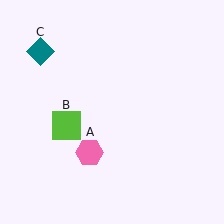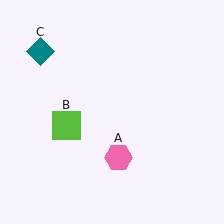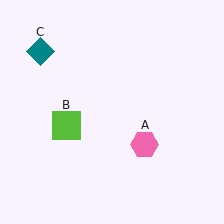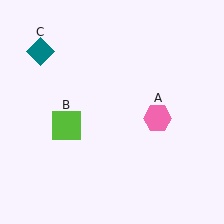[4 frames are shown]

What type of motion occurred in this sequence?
The pink hexagon (object A) rotated counterclockwise around the center of the scene.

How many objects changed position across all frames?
1 object changed position: pink hexagon (object A).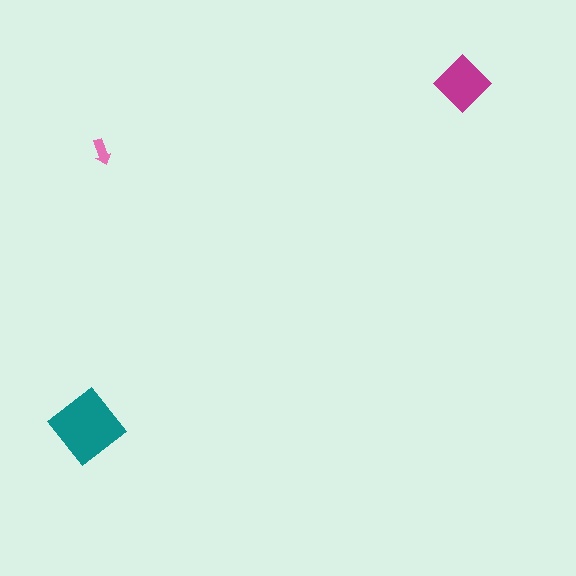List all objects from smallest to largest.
The pink arrow, the magenta diamond, the teal diamond.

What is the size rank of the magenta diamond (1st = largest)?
2nd.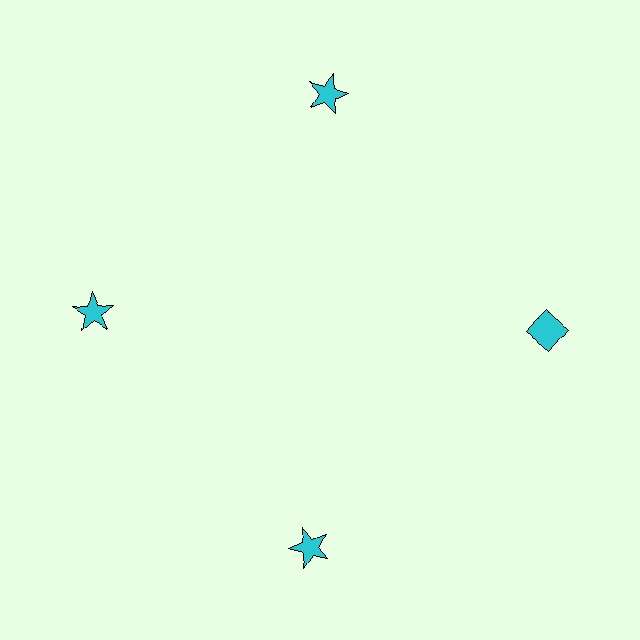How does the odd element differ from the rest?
It has a different shape: diamond instead of star.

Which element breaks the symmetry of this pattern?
The cyan diamond at roughly the 3 o'clock position breaks the symmetry. All other shapes are cyan stars.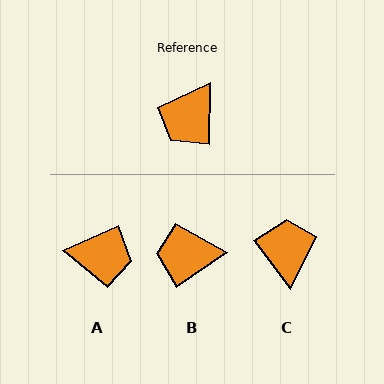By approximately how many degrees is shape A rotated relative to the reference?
Approximately 115 degrees counter-clockwise.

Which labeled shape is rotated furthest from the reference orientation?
C, about 142 degrees away.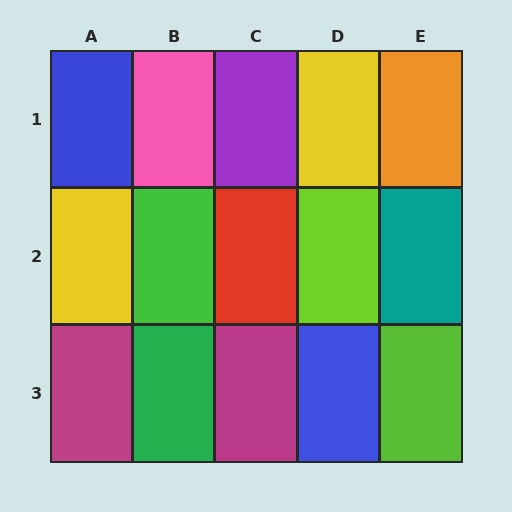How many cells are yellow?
2 cells are yellow.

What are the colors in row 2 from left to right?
Yellow, green, red, lime, teal.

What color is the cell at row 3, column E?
Lime.